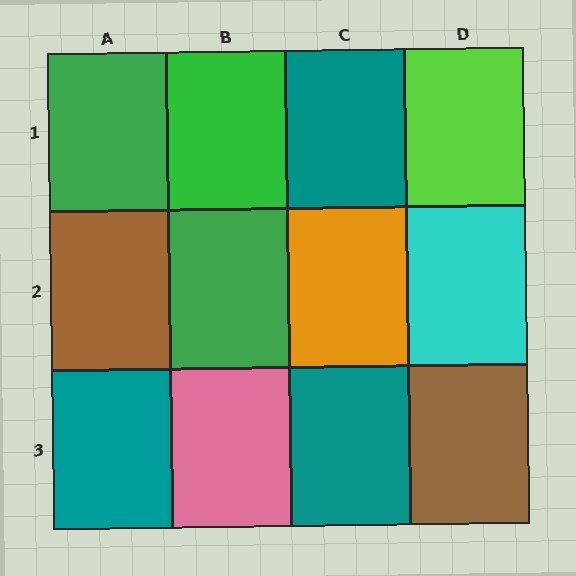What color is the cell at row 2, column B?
Green.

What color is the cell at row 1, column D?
Lime.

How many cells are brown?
2 cells are brown.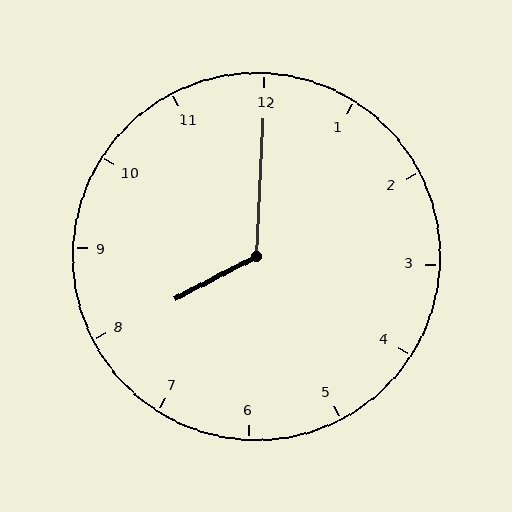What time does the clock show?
8:00.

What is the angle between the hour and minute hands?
Approximately 120 degrees.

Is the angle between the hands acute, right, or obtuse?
It is obtuse.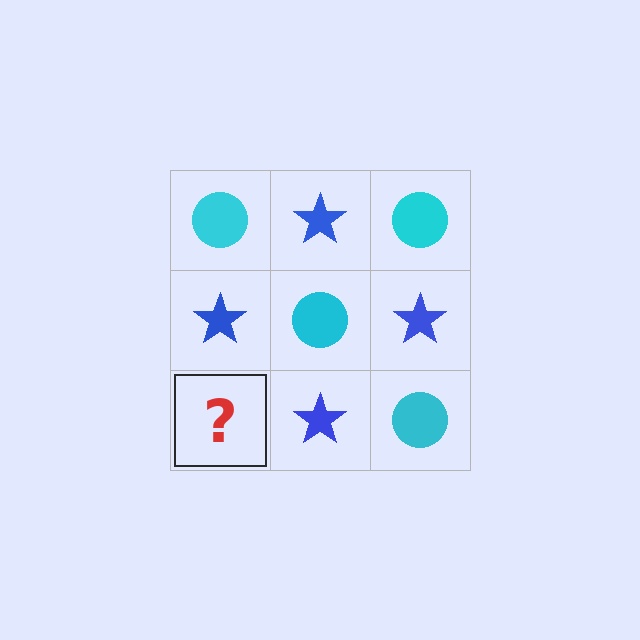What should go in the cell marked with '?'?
The missing cell should contain a cyan circle.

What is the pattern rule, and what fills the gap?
The rule is that it alternates cyan circle and blue star in a checkerboard pattern. The gap should be filled with a cyan circle.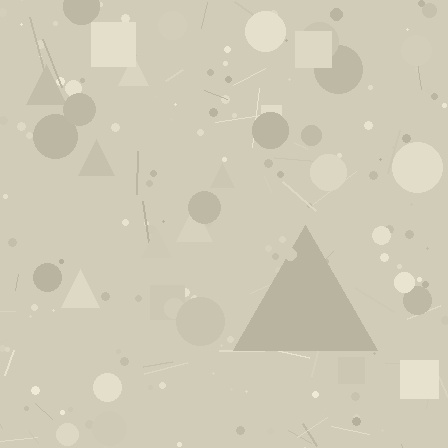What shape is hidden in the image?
A triangle is hidden in the image.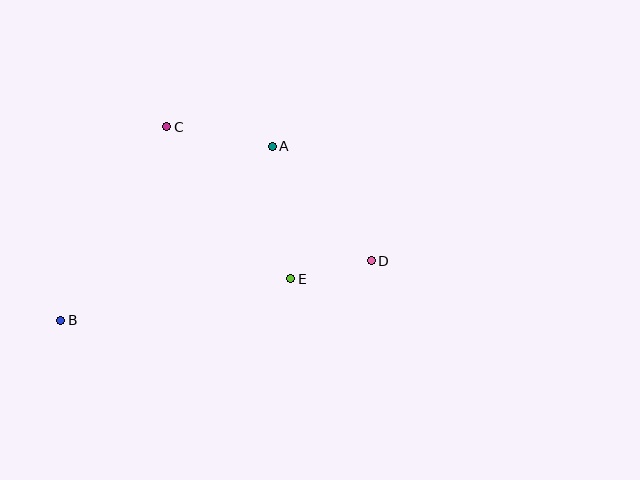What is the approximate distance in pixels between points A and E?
The distance between A and E is approximately 134 pixels.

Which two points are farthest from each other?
Points B and D are farthest from each other.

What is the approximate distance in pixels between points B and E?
The distance between B and E is approximately 233 pixels.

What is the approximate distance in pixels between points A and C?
The distance between A and C is approximately 108 pixels.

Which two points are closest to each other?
Points D and E are closest to each other.